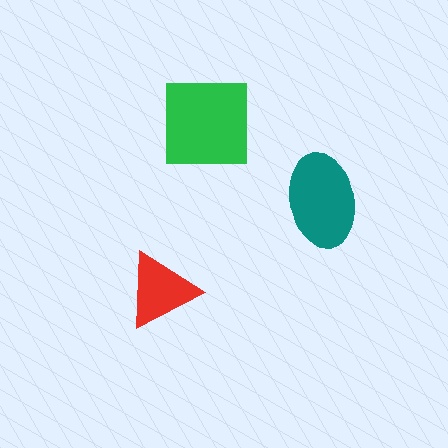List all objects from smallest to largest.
The red triangle, the teal ellipse, the green square.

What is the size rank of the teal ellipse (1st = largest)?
2nd.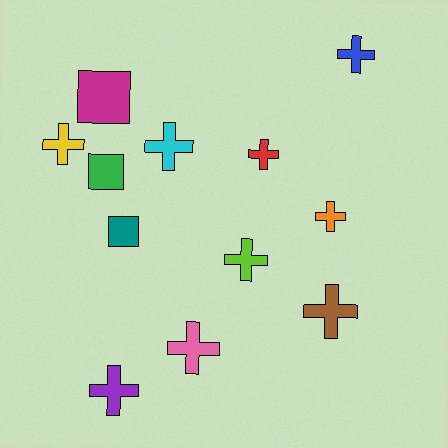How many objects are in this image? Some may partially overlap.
There are 12 objects.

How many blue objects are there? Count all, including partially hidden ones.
There is 1 blue object.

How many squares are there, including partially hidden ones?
There are 3 squares.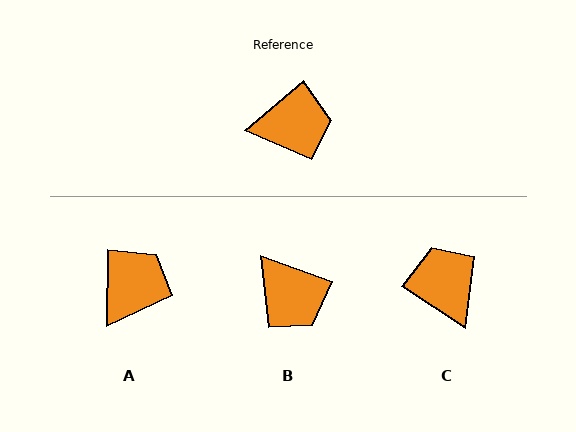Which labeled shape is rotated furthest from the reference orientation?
C, about 106 degrees away.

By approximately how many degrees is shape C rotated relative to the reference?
Approximately 106 degrees counter-clockwise.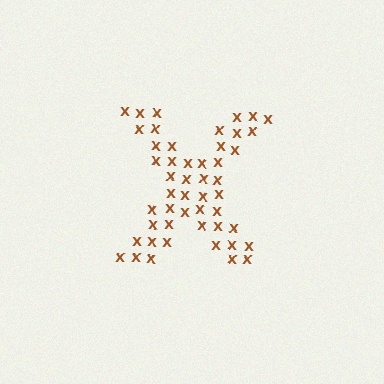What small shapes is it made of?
It is made of small letter X's.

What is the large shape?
The large shape is the letter X.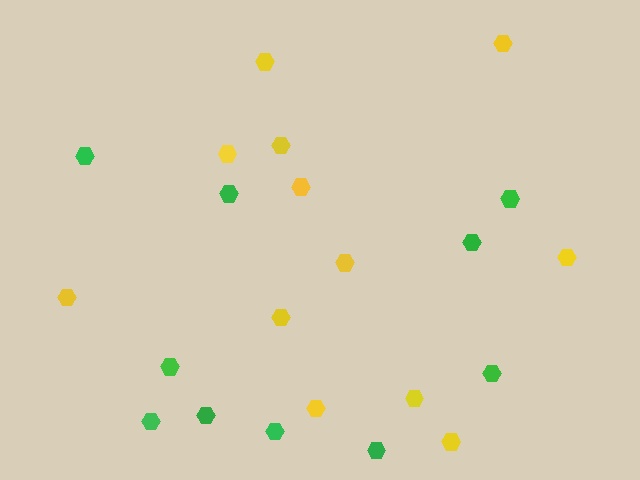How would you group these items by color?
There are 2 groups: one group of yellow hexagons (12) and one group of green hexagons (10).